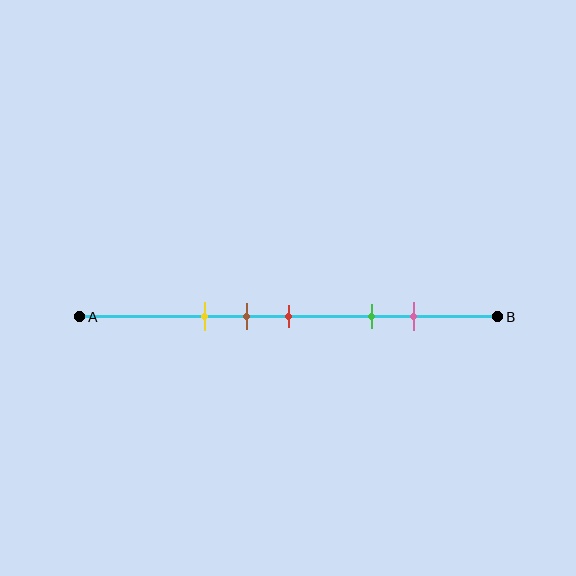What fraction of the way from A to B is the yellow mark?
The yellow mark is approximately 30% (0.3) of the way from A to B.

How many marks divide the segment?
There are 5 marks dividing the segment.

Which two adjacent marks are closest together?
The brown and red marks are the closest adjacent pair.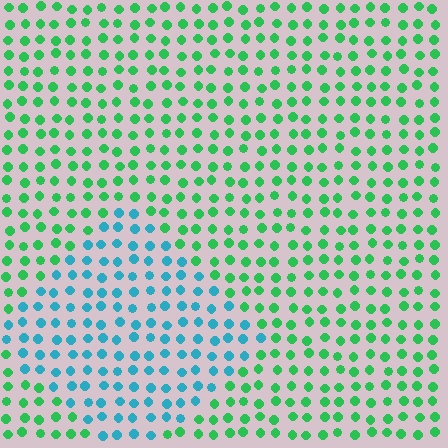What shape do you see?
I see a diamond.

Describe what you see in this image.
The image is filled with small green elements in a uniform arrangement. A diamond-shaped region is visible where the elements are tinted to a slightly different hue, forming a subtle color boundary.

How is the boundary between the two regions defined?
The boundary is defined purely by a slight shift in hue (about 53 degrees). Spacing, size, and orientation are identical on both sides.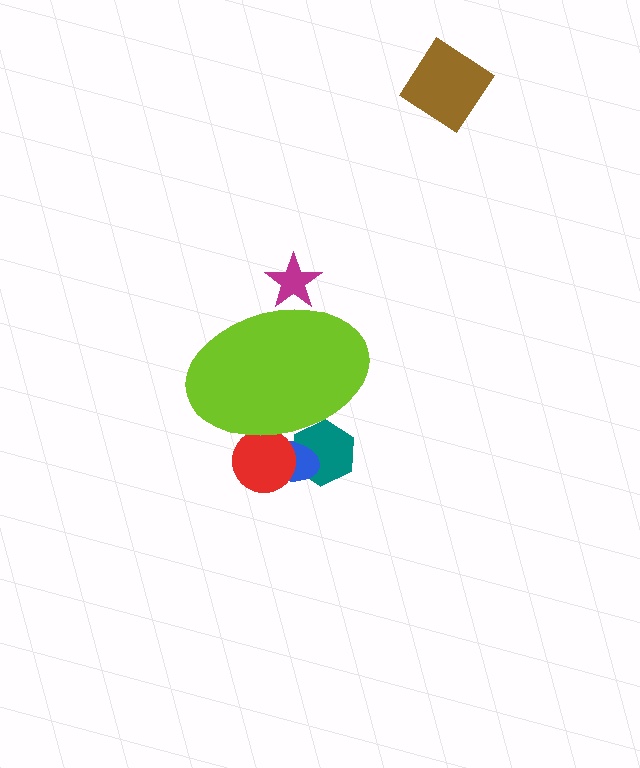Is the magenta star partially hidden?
Yes, the magenta star is partially hidden behind the lime ellipse.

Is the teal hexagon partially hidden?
Yes, the teal hexagon is partially hidden behind the lime ellipse.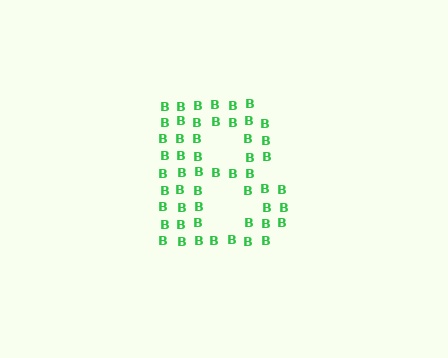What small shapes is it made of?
It is made of small letter B's.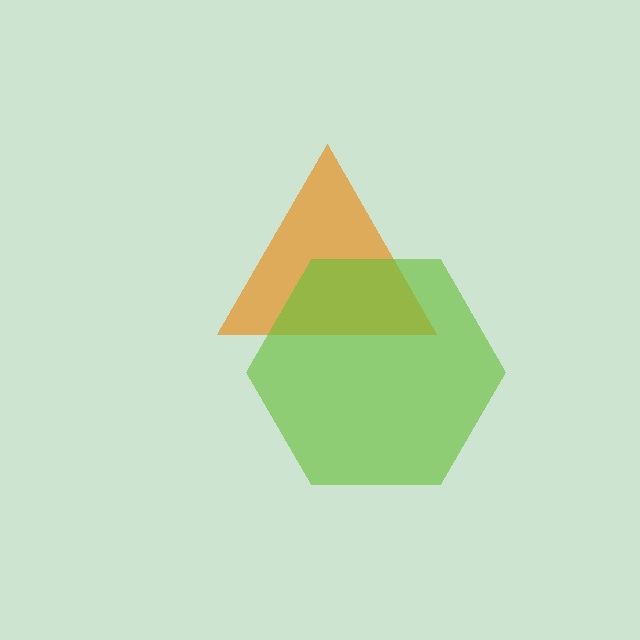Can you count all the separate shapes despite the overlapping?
Yes, there are 2 separate shapes.